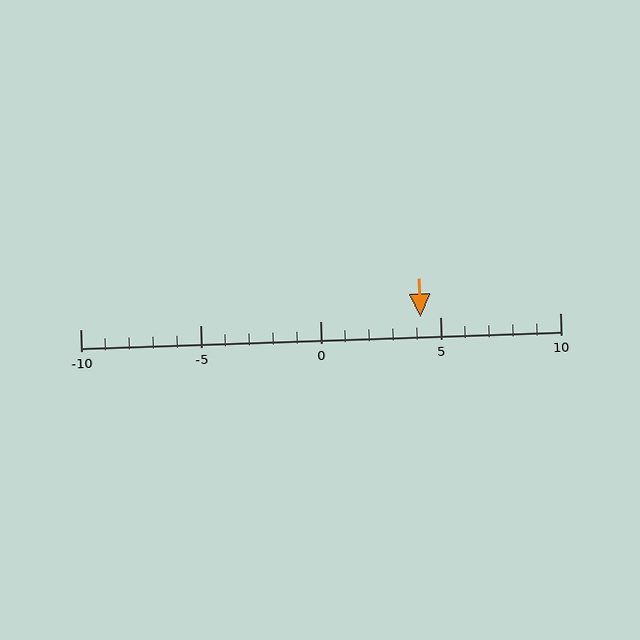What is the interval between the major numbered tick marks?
The major tick marks are spaced 5 units apart.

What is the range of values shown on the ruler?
The ruler shows values from -10 to 10.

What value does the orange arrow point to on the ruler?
The orange arrow points to approximately 4.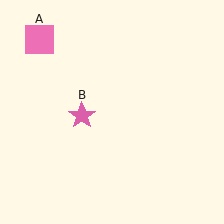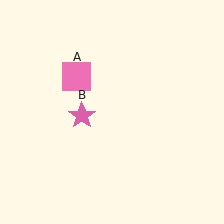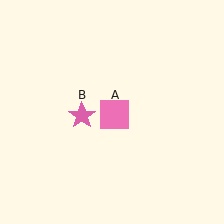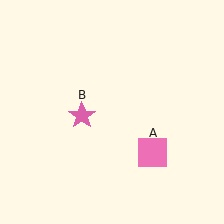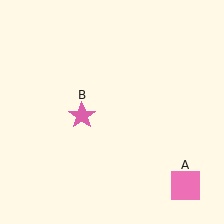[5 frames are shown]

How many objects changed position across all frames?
1 object changed position: pink square (object A).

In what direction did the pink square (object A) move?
The pink square (object A) moved down and to the right.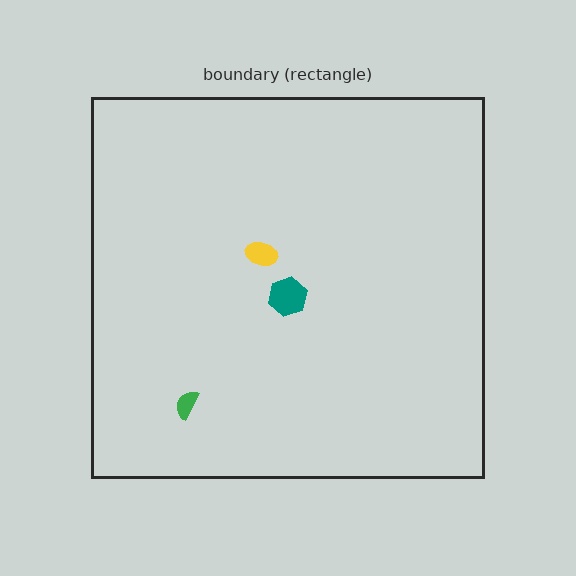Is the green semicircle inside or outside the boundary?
Inside.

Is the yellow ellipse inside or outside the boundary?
Inside.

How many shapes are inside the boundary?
3 inside, 0 outside.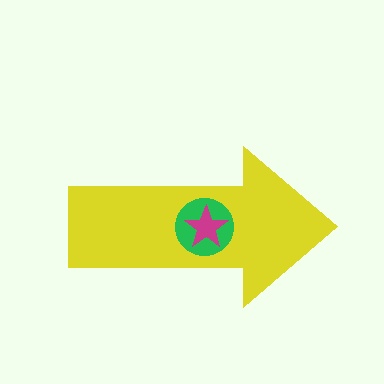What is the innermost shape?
The magenta star.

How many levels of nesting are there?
3.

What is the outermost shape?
The yellow arrow.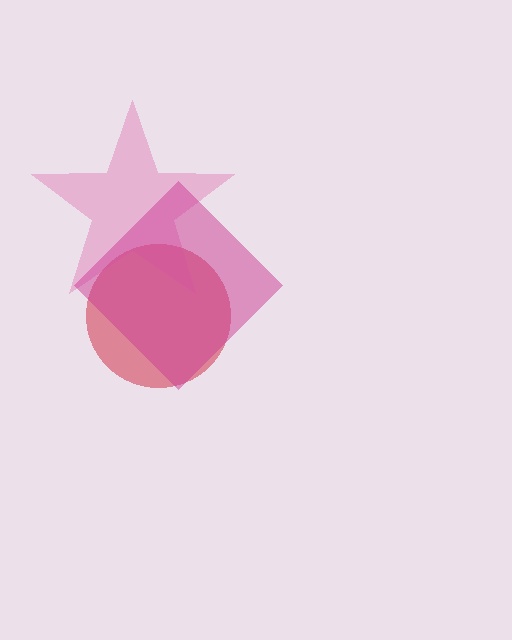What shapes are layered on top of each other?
The layered shapes are: a red circle, a pink star, a magenta diamond.